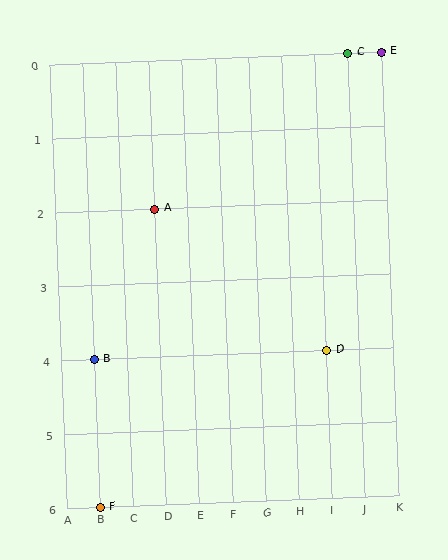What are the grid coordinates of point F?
Point F is at grid coordinates (B, 6).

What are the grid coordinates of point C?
Point C is at grid coordinates (J, 0).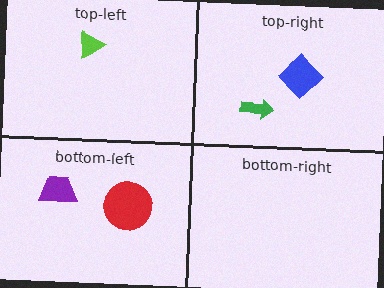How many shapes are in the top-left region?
1.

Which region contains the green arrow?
The top-right region.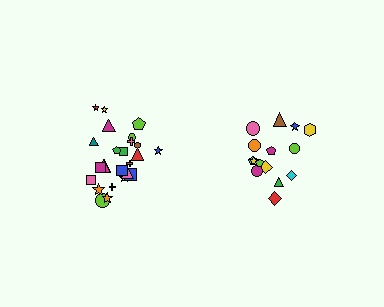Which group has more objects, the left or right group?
The left group.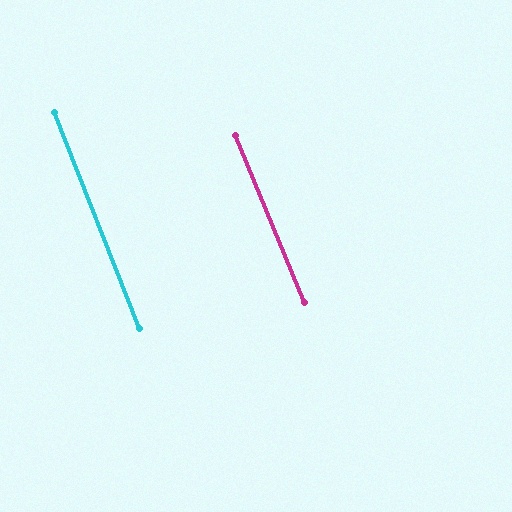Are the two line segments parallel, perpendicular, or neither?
Parallel — their directions differ by only 1.1°.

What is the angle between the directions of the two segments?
Approximately 1 degree.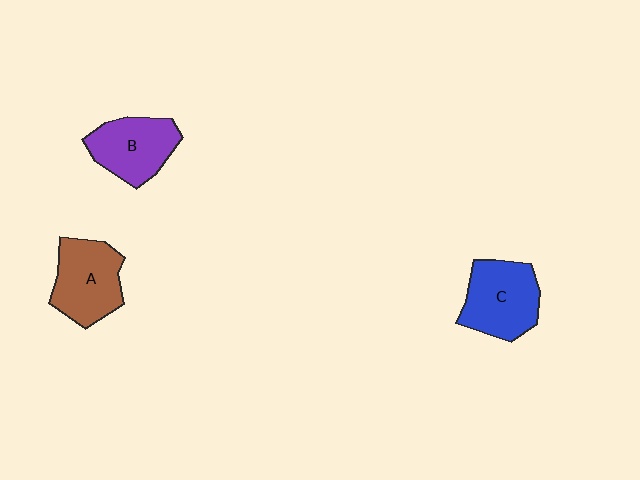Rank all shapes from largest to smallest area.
From largest to smallest: C (blue), A (brown), B (purple).